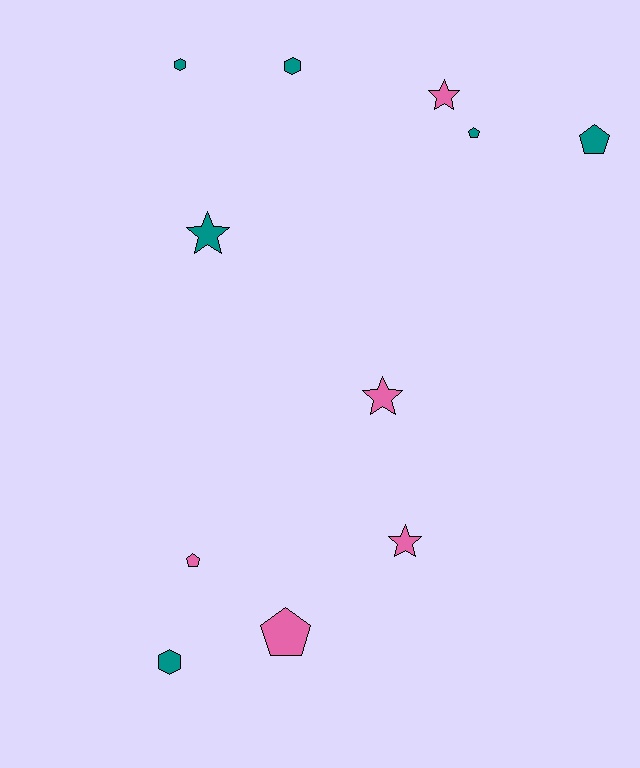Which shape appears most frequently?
Pentagon, with 4 objects.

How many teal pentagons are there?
There are 2 teal pentagons.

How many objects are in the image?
There are 11 objects.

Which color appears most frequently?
Teal, with 6 objects.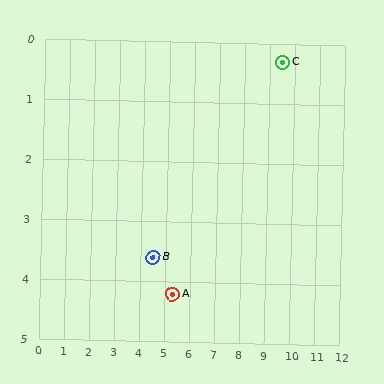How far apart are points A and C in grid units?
Points A and C are about 5.7 grid units apart.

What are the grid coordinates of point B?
Point B is at approximately (4.5, 3.6).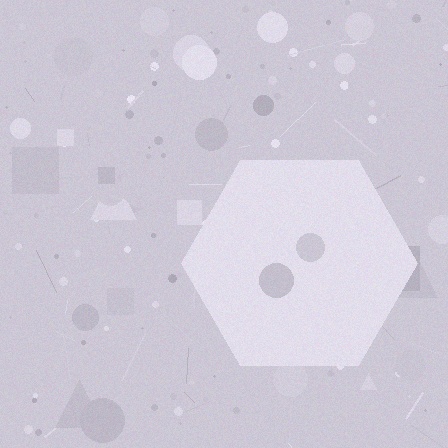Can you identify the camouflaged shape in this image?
The camouflaged shape is a hexagon.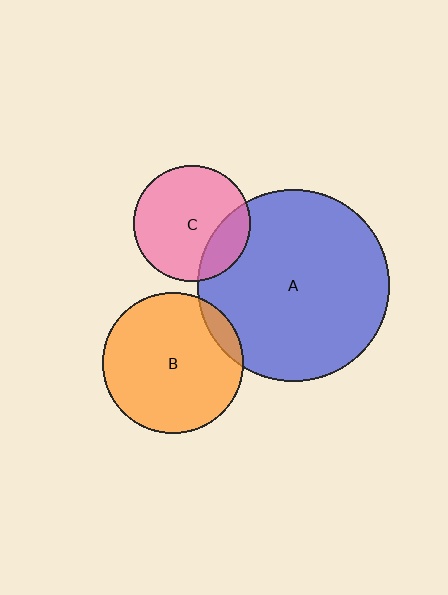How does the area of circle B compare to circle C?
Approximately 1.5 times.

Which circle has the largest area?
Circle A (blue).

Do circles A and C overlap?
Yes.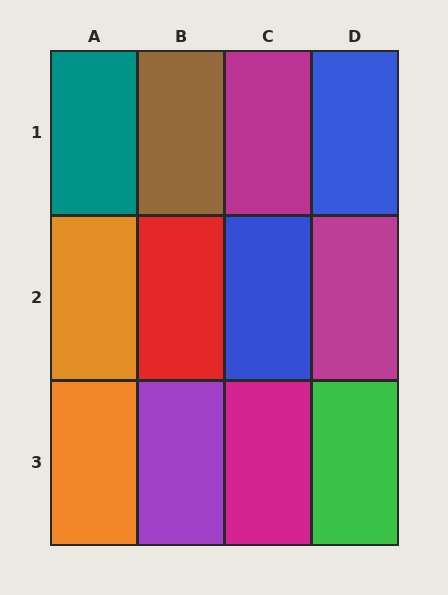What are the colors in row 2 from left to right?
Orange, red, blue, magenta.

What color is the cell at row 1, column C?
Magenta.